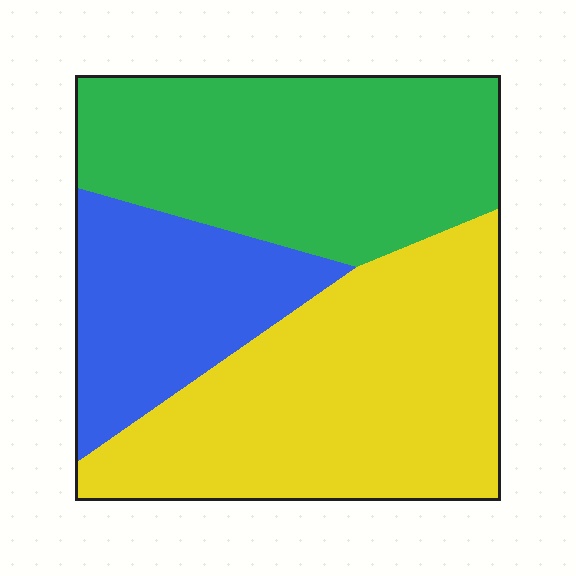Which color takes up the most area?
Yellow, at roughly 40%.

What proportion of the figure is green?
Green takes up between a quarter and a half of the figure.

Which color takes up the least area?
Blue, at roughly 20%.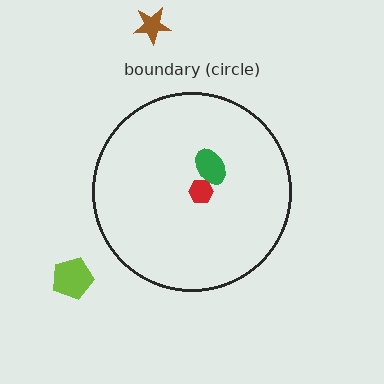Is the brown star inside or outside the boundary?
Outside.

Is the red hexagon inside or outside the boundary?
Inside.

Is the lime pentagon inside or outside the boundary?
Outside.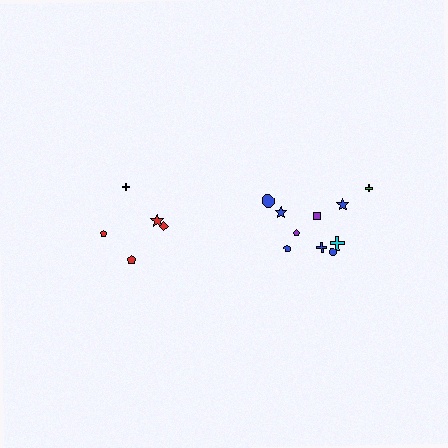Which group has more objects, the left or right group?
The right group.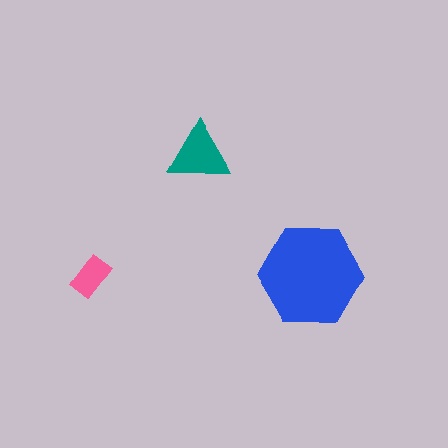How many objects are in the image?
There are 3 objects in the image.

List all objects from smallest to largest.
The pink rectangle, the teal triangle, the blue hexagon.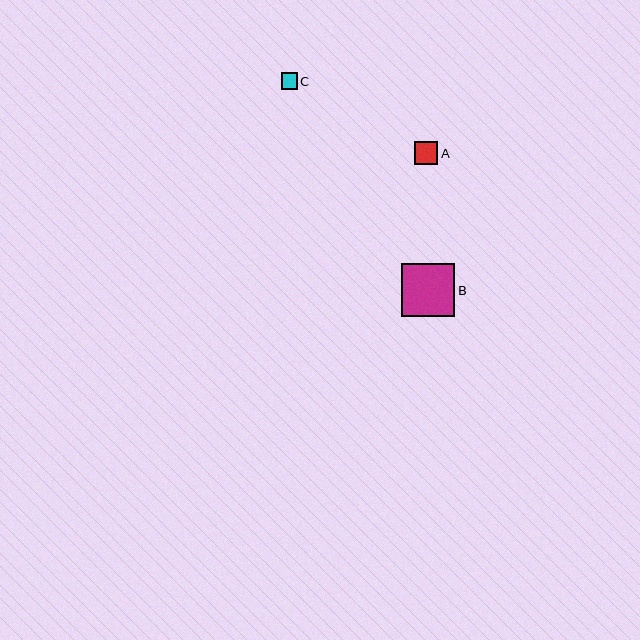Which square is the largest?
Square B is the largest with a size of approximately 53 pixels.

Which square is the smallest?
Square C is the smallest with a size of approximately 16 pixels.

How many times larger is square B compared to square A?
Square B is approximately 2.3 times the size of square A.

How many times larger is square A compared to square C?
Square A is approximately 1.4 times the size of square C.